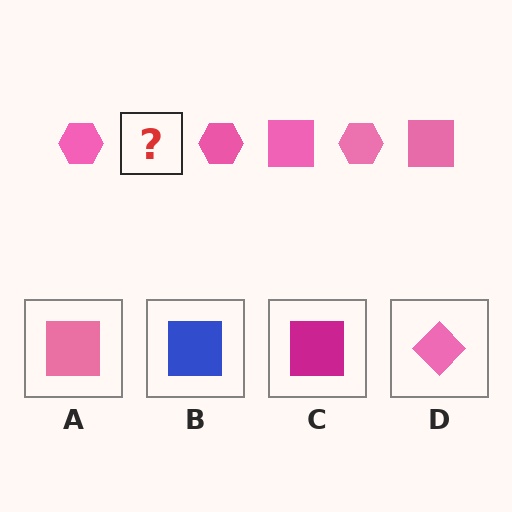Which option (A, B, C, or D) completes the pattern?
A.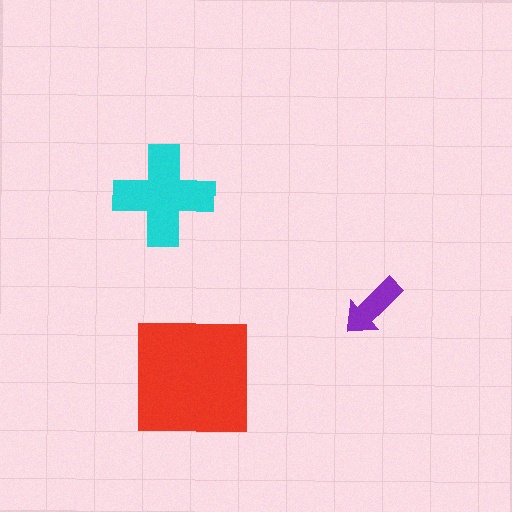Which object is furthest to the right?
The purple arrow is rightmost.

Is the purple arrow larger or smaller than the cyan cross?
Smaller.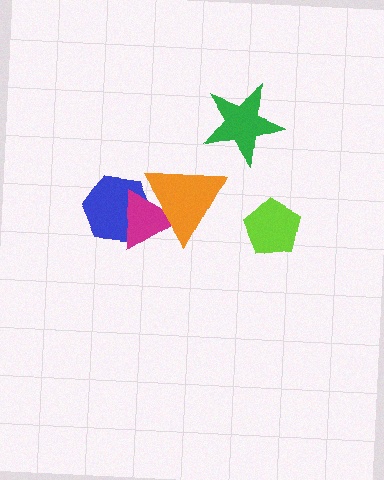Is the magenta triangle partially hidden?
Yes, it is partially covered by another shape.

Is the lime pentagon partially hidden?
No, no other shape covers it.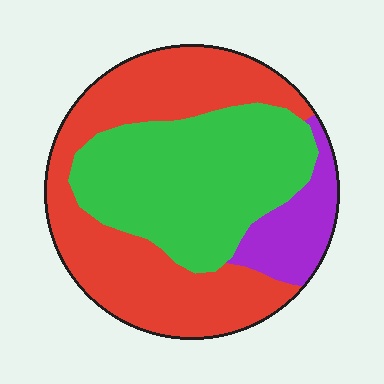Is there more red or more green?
Red.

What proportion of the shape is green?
Green takes up about two fifths (2/5) of the shape.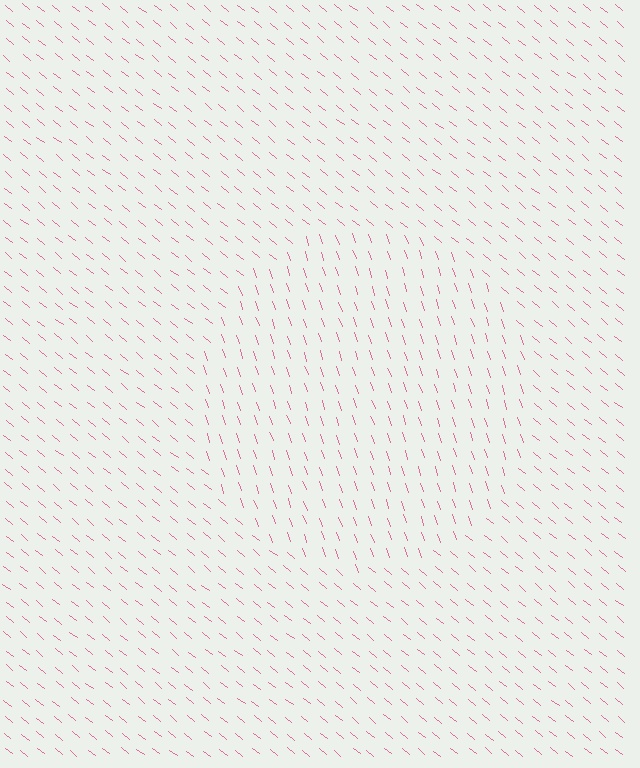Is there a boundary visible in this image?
Yes, there is a texture boundary formed by a change in line orientation.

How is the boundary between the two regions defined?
The boundary is defined purely by a change in line orientation (approximately 32 degrees difference). All lines are the same color and thickness.